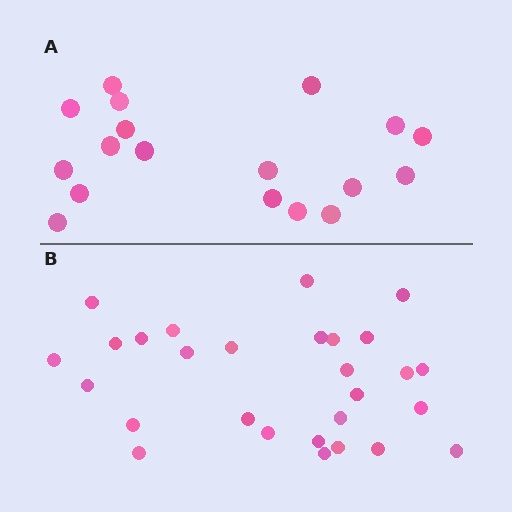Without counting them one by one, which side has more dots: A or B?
Region B (the bottom region) has more dots.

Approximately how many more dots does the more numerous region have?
Region B has roughly 10 or so more dots than region A.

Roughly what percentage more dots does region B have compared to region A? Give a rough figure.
About 55% more.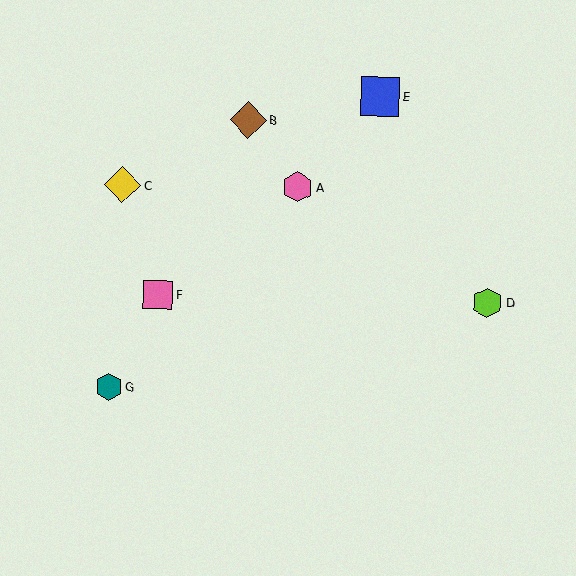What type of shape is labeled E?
Shape E is a blue square.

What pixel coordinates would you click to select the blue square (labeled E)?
Click at (380, 97) to select the blue square E.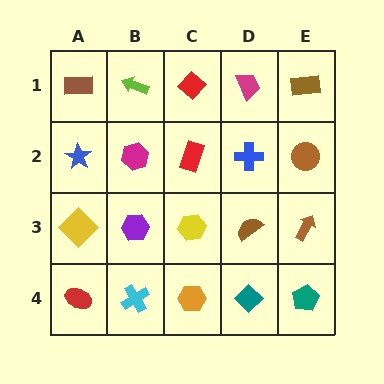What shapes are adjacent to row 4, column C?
A yellow hexagon (row 3, column C), a cyan cross (row 4, column B), a teal diamond (row 4, column D).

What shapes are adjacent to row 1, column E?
A brown circle (row 2, column E), a magenta trapezoid (row 1, column D).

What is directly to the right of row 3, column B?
A yellow hexagon.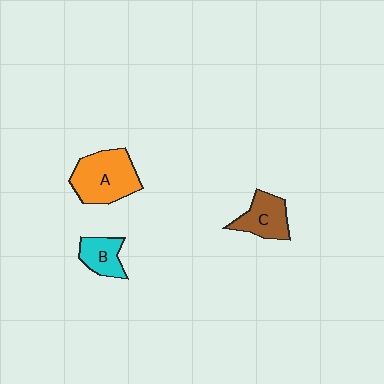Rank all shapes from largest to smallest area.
From largest to smallest: A (orange), C (brown), B (cyan).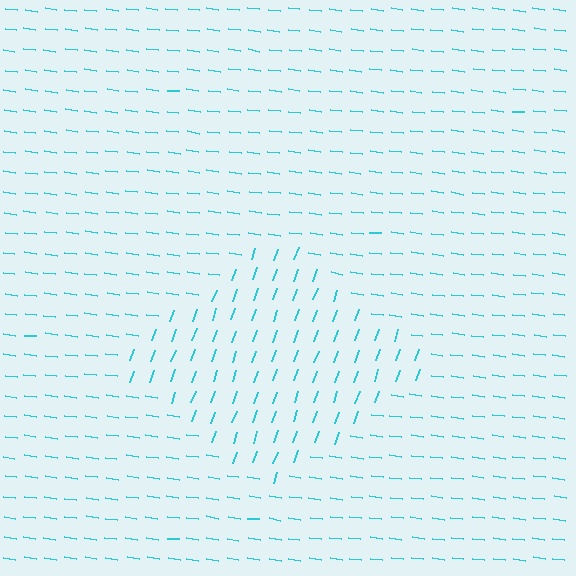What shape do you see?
I see a diamond.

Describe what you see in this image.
The image is filled with small cyan line segments. A diamond region in the image has lines oriented differently from the surrounding lines, creating a visible texture boundary.